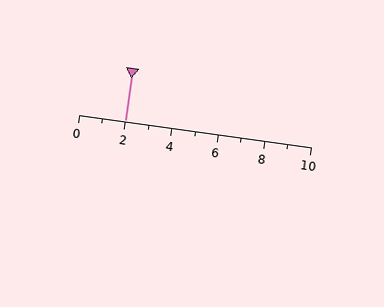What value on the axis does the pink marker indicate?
The marker indicates approximately 2.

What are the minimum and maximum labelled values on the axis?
The axis runs from 0 to 10.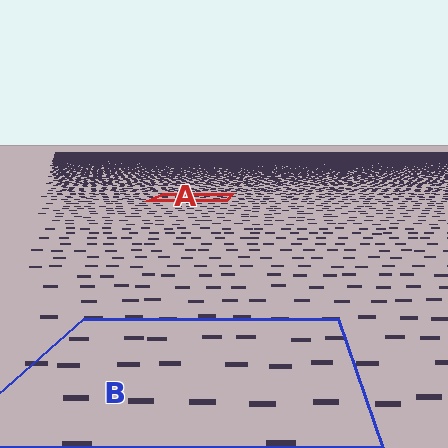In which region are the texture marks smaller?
The texture marks are smaller in region A, because it is farther away.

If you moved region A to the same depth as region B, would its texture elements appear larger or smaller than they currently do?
They would appear larger. At a closer depth, the same texture elements are projected at a bigger on-screen size.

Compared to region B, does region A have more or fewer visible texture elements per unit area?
Region A has more texture elements per unit area — they are packed more densely because it is farther away.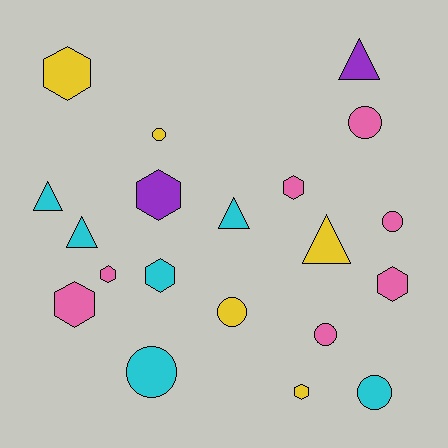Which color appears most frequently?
Pink, with 7 objects.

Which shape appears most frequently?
Hexagon, with 8 objects.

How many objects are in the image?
There are 20 objects.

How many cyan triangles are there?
There are 3 cyan triangles.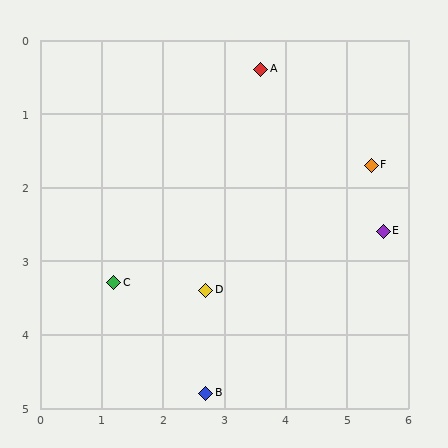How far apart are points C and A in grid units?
Points C and A are about 3.8 grid units apart.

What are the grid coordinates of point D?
Point D is at approximately (2.7, 3.4).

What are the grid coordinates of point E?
Point E is at approximately (5.6, 2.6).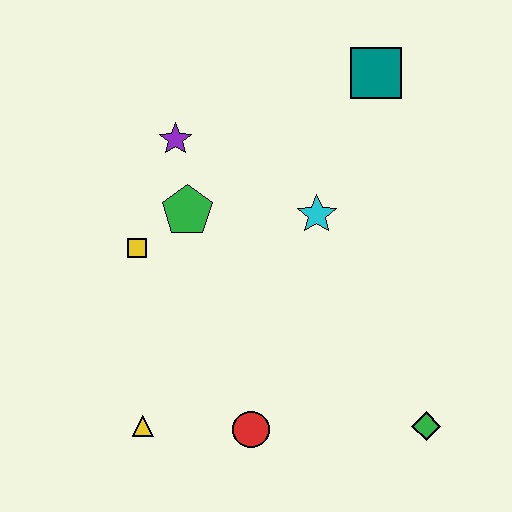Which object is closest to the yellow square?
The green pentagon is closest to the yellow square.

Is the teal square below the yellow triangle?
No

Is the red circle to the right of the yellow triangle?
Yes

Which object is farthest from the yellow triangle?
The teal square is farthest from the yellow triangle.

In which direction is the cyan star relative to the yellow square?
The cyan star is to the right of the yellow square.